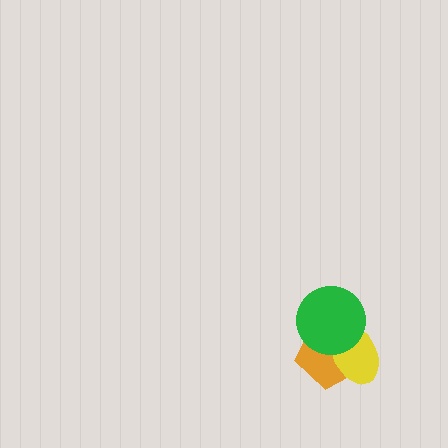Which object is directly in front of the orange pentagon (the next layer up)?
The yellow ellipse is directly in front of the orange pentagon.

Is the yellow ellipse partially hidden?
Yes, it is partially covered by another shape.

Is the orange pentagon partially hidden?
Yes, it is partially covered by another shape.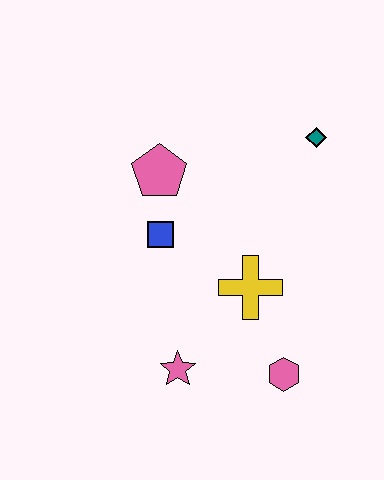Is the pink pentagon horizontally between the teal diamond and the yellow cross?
No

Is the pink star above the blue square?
No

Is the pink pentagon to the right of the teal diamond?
No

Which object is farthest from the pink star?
The teal diamond is farthest from the pink star.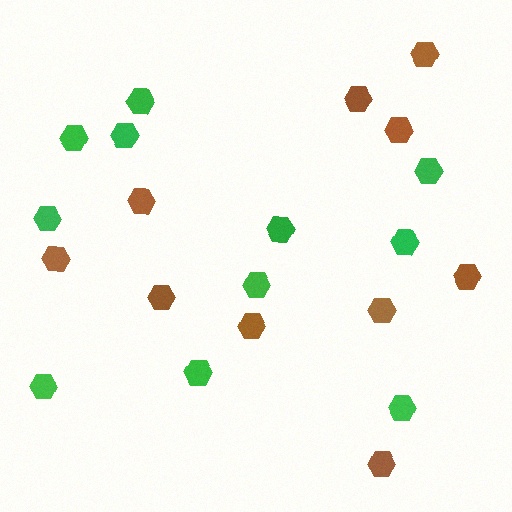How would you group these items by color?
There are 2 groups: one group of brown hexagons (10) and one group of green hexagons (11).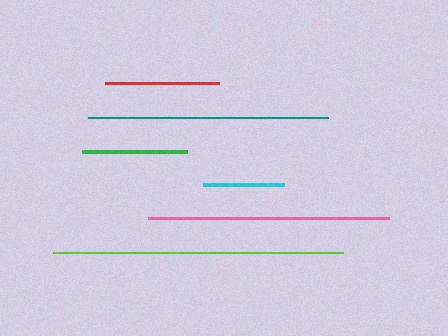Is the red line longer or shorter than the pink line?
The pink line is longer than the red line.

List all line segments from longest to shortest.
From longest to shortest: lime, pink, teal, red, green, cyan.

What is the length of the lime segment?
The lime segment is approximately 290 pixels long.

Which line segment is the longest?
The lime line is the longest at approximately 290 pixels.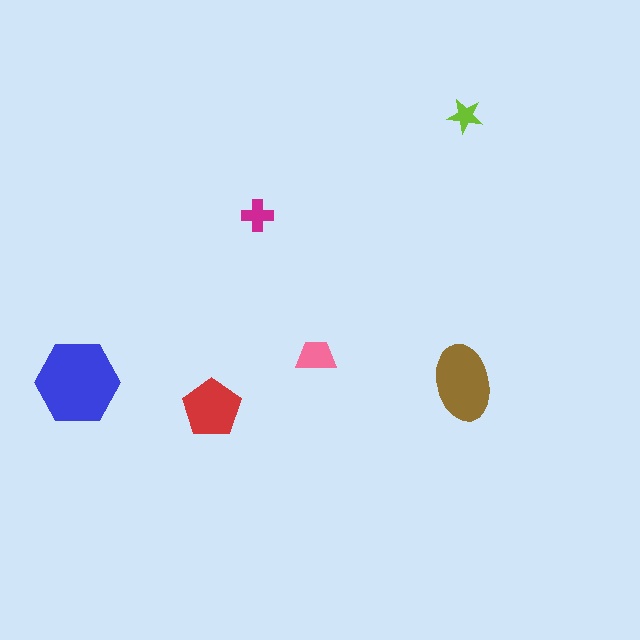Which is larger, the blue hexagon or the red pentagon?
The blue hexagon.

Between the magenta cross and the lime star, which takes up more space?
The magenta cross.